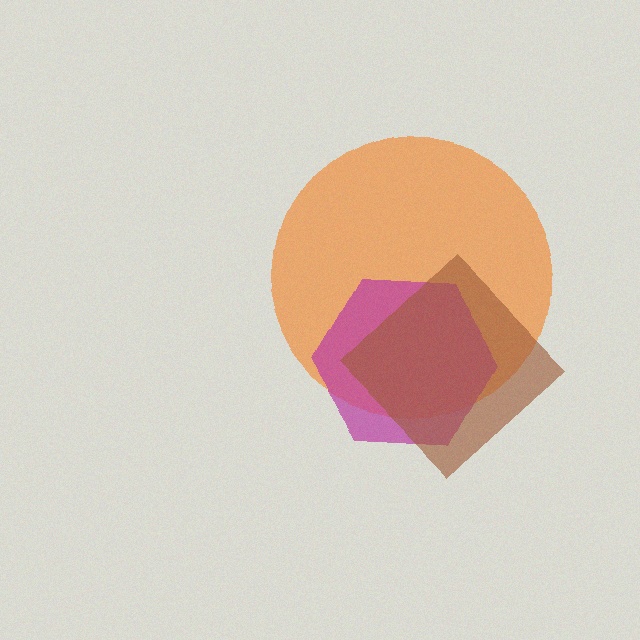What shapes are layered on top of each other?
The layered shapes are: an orange circle, a magenta hexagon, a brown diamond.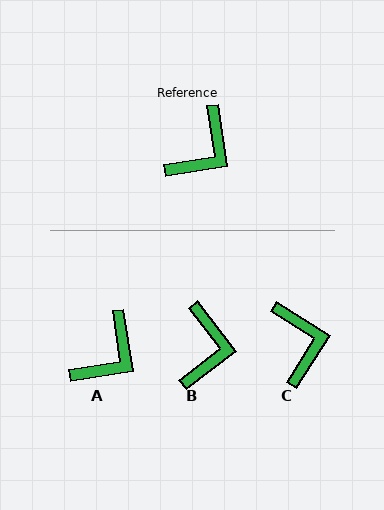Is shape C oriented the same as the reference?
No, it is off by about 49 degrees.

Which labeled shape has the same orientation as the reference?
A.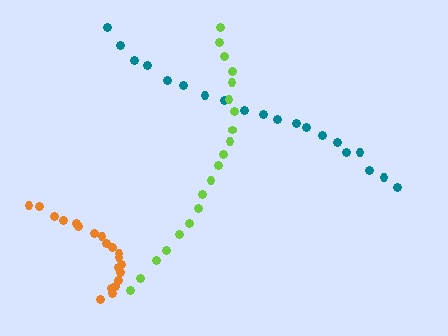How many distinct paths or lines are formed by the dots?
There are 3 distinct paths.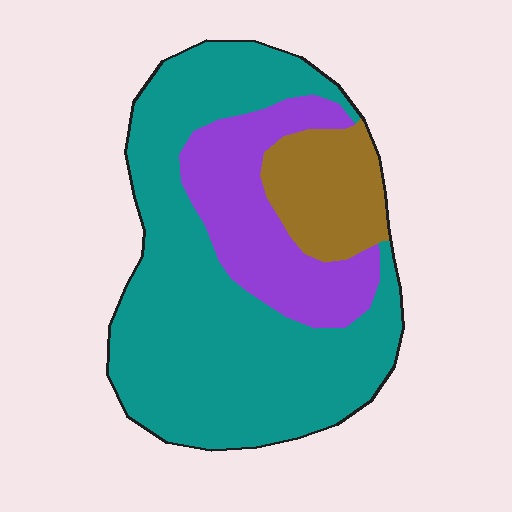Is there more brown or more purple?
Purple.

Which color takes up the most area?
Teal, at roughly 65%.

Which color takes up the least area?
Brown, at roughly 15%.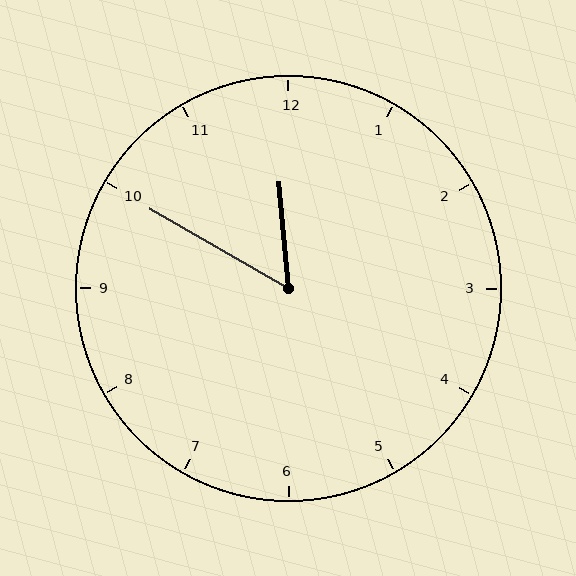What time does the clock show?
11:50.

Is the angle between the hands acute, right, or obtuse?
It is acute.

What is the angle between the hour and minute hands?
Approximately 55 degrees.